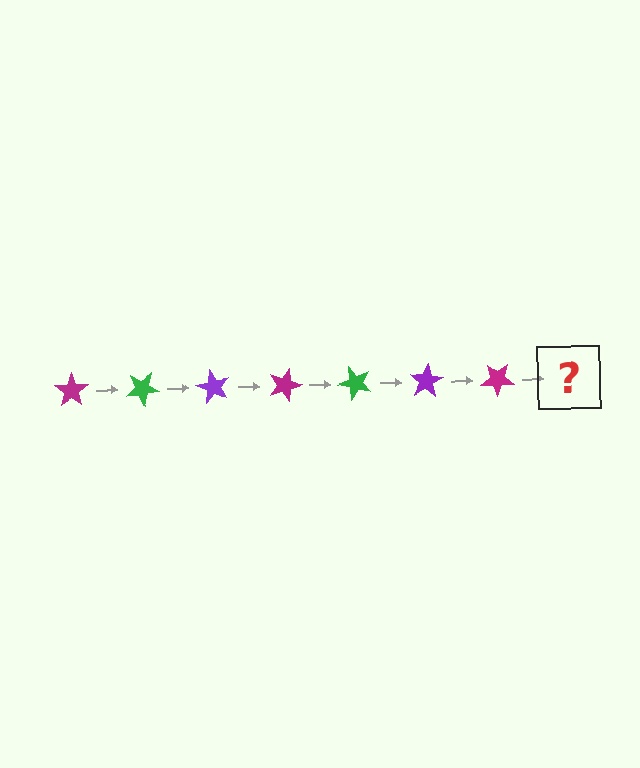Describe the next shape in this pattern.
It should be a green star, rotated 210 degrees from the start.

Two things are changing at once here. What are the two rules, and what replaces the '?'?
The two rules are that it rotates 30 degrees each step and the color cycles through magenta, green, and purple. The '?' should be a green star, rotated 210 degrees from the start.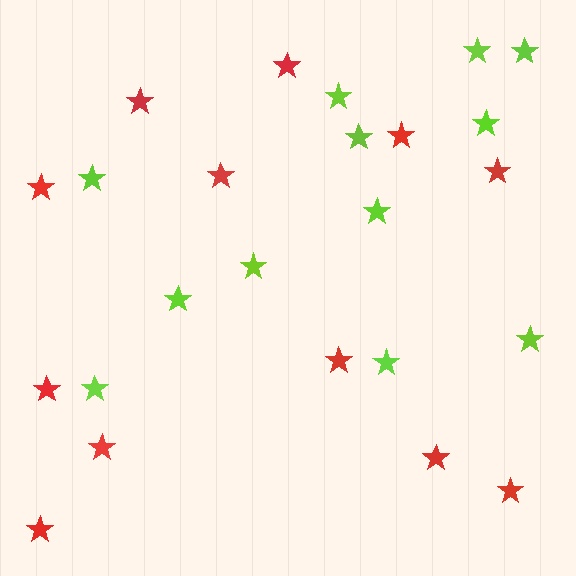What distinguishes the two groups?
There are 2 groups: one group of red stars (12) and one group of lime stars (12).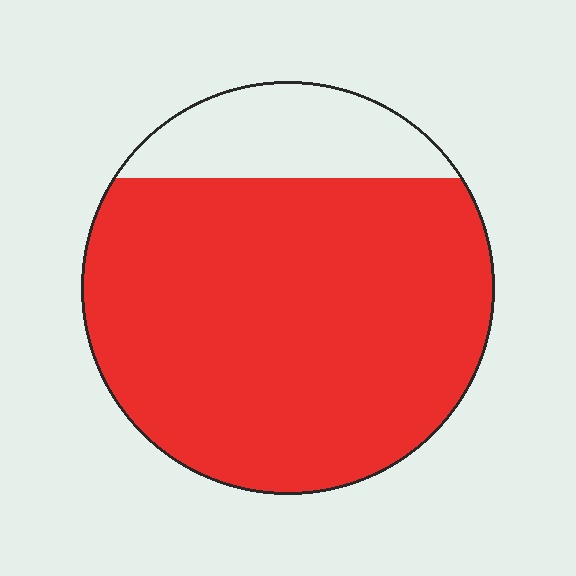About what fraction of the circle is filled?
About five sixths (5/6).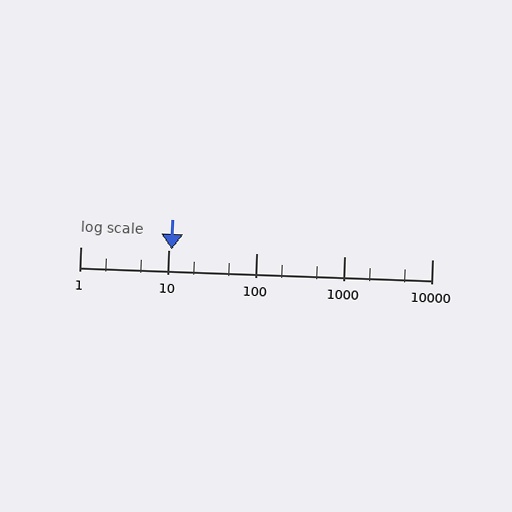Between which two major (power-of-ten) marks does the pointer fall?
The pointer is between 10 and 100.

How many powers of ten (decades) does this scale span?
The scale spans 4 decades, from 1 to 10000.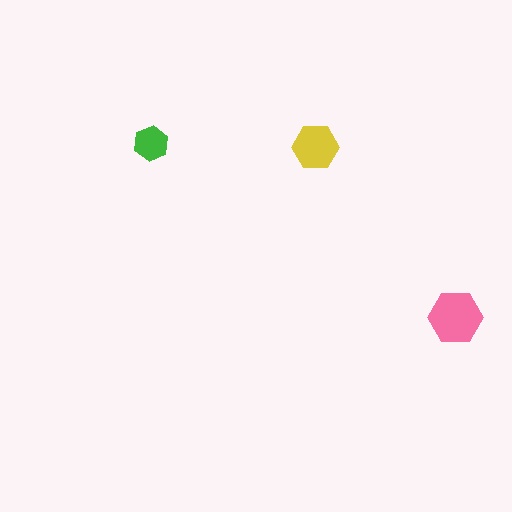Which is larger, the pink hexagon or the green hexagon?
The pink one.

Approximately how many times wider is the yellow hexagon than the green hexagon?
About 1.5 times wider.